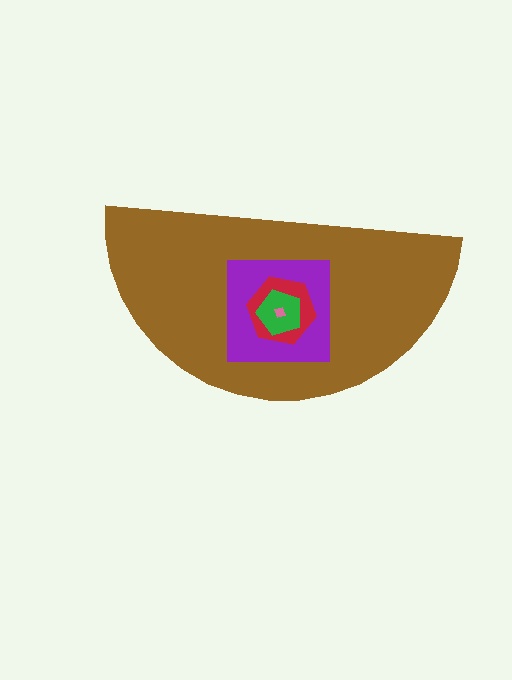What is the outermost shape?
The brown semicircle.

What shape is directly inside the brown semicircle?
The purple square.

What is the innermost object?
The pink diamond.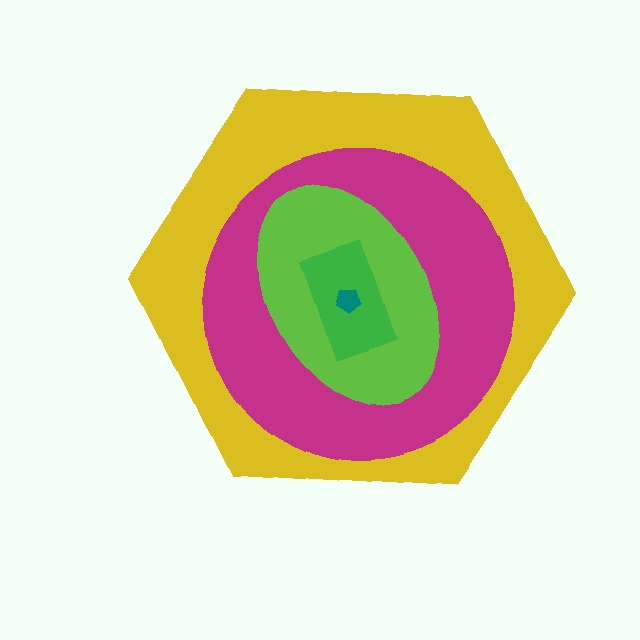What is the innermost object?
The teal pentagon.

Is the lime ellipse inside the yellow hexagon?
Yes.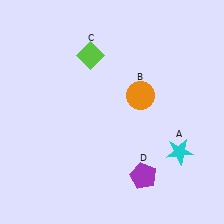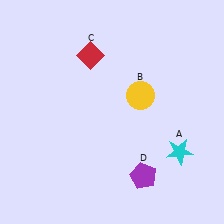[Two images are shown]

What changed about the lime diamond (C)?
In Image 1, C is lime. In Image 2, it changed to red.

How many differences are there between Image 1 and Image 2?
There are 2 differences between the two images.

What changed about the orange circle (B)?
In Image 1, B is orange. In Image 2, it changed to yellow.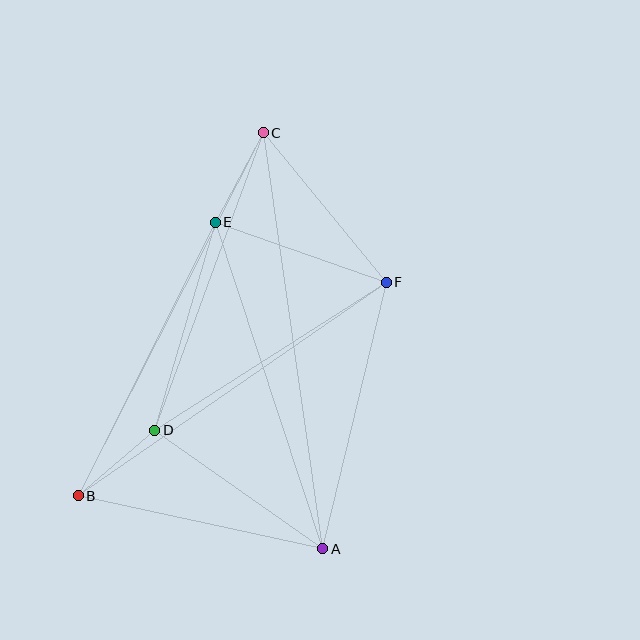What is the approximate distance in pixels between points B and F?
The distance between B and F is approximately 375 pixels.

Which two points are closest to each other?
Points B and D are closest to each other.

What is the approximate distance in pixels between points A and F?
The distance between A and F is approximately 274 pixels.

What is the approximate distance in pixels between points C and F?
The distance between C and F is approximately 194 pixels.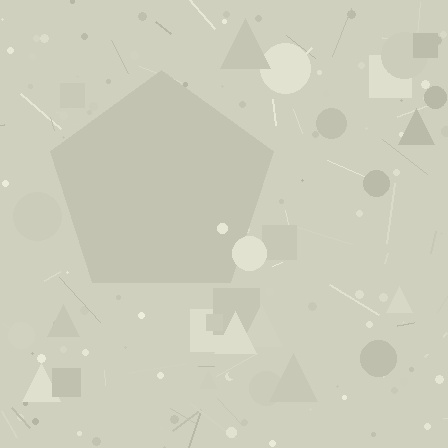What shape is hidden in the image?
A pentagon is hidden in the image.